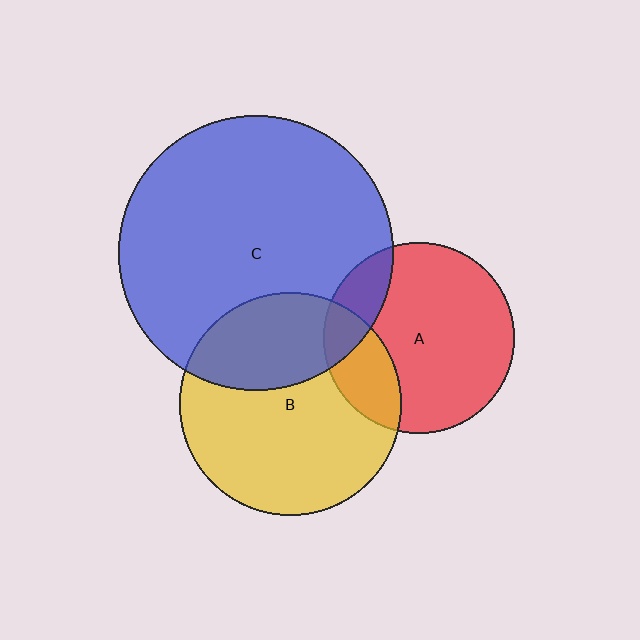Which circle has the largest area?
Circle C (blue).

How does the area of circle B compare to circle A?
Approximately 1.4 times.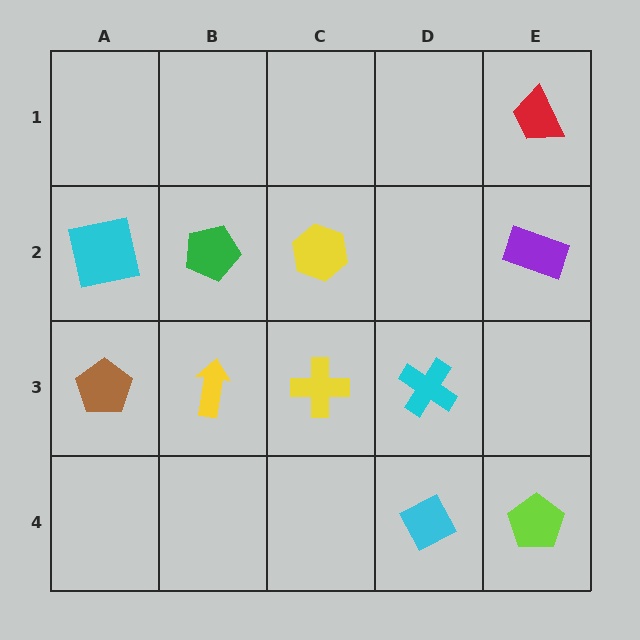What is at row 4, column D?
A cyan diamond.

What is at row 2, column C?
A yellow hexagon.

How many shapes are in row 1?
1 shape.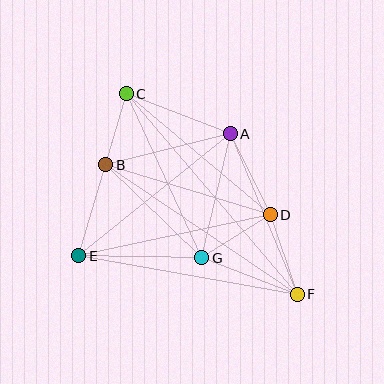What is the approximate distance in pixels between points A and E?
The distance between A and E is approximately 194 pixels.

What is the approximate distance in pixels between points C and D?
The distance between C and D is approximately 188 pixels.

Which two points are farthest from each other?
Points C and F are farthest from each other.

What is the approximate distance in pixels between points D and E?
The distance between D and E is approximately 196 pixels.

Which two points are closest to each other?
Points B and C are closest to each other.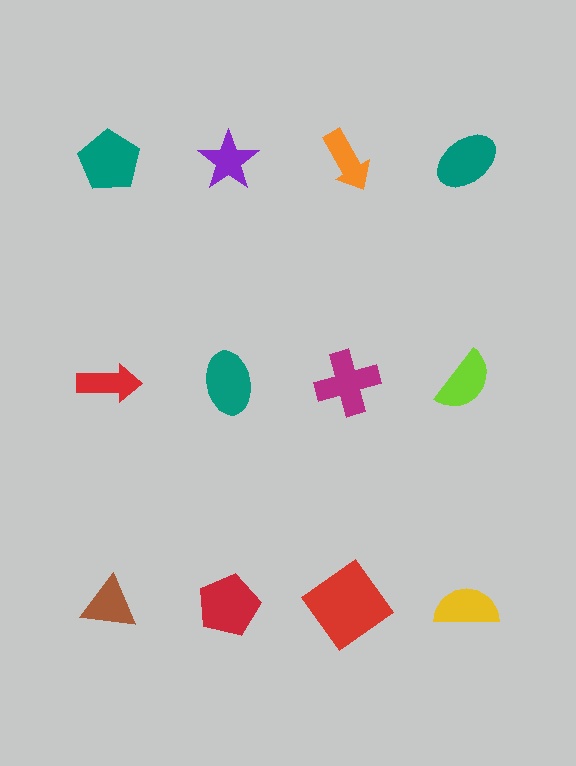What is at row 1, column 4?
A teal ellipse.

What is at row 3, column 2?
A red pentagon.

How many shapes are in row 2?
4 shapes.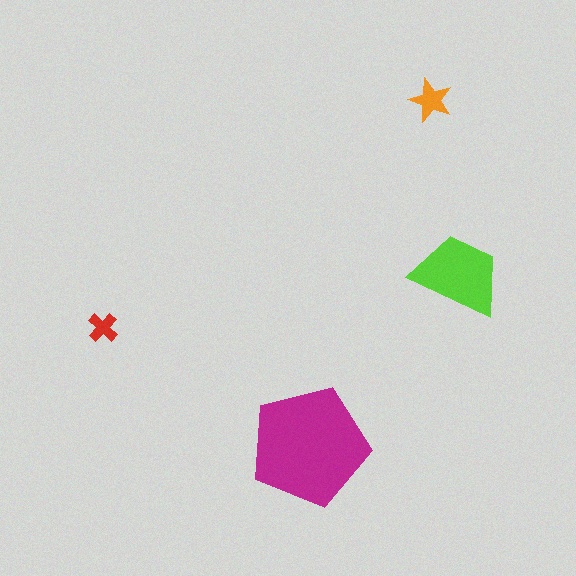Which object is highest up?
The orange star is topmost.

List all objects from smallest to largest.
The red cross, the orange star, the lime trapezoid, the magenta pentagon.